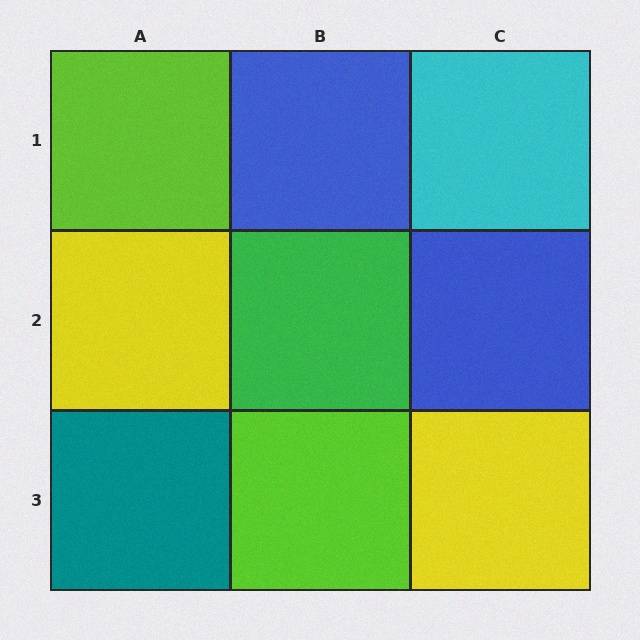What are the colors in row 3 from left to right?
Teal, lime, yellow.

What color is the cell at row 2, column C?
Blue.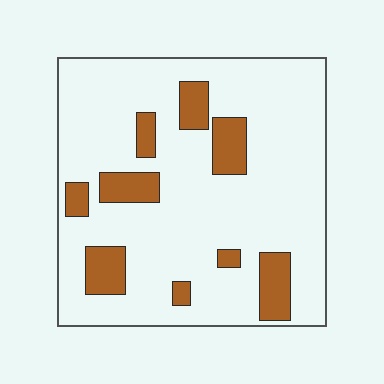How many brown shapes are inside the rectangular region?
9.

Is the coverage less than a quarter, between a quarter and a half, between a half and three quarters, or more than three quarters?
Less than a quarter.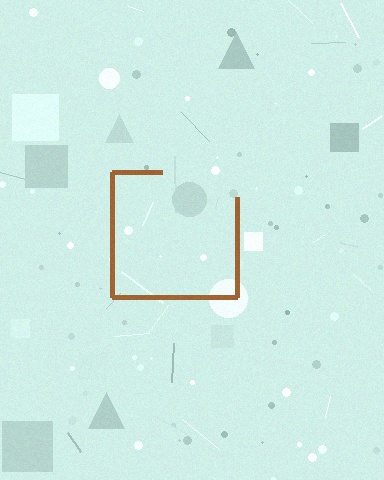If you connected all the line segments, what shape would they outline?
They would outline a square.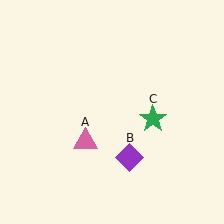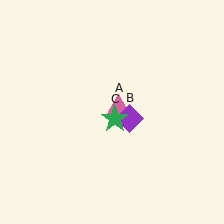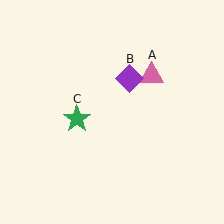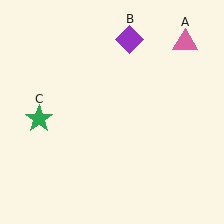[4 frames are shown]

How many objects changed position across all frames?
3 objects changed position: pink triangle (object A), purple diamond (object B), green star (object C).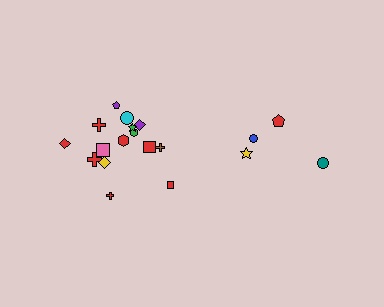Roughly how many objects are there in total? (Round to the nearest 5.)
Roughly 20 objects in total.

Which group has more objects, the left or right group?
The left group.